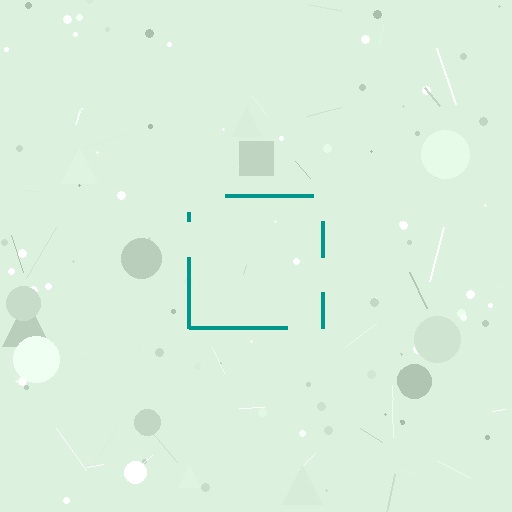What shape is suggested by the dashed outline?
The dashed outline suggests a square.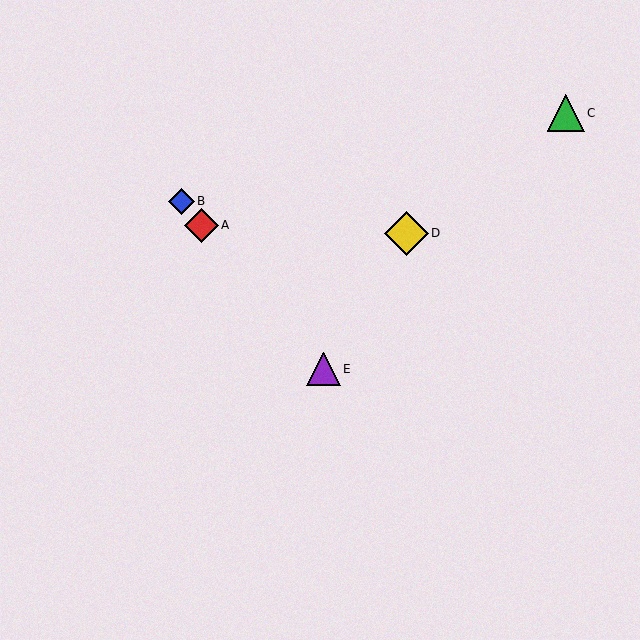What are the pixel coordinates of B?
Object B is at (181, 202).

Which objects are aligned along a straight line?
Objects A, B, E are aligned along a straight line.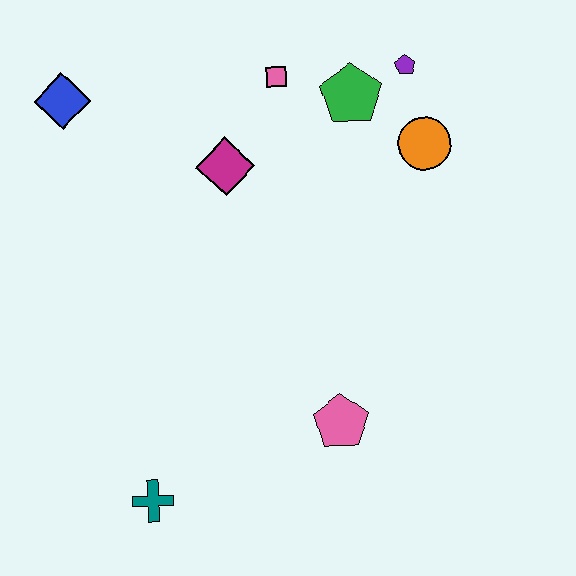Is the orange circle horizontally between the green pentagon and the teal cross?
No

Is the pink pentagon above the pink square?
No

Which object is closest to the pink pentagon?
The teal cross is closest to the pink pentagon.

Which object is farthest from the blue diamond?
The pink pentagon is farthest from the blue diamond.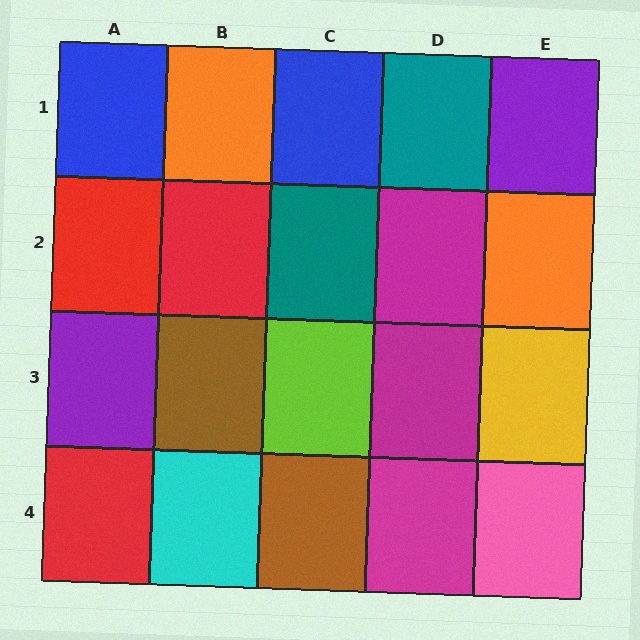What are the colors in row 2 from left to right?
Red, red, teal, magenta, orange.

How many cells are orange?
2 cells are orange.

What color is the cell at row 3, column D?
Magenta.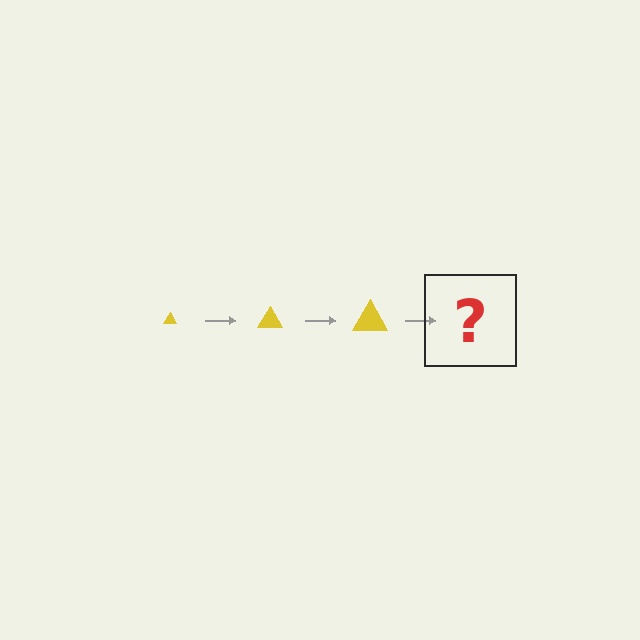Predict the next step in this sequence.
The next step is a yellow triangle, larger than the previous one.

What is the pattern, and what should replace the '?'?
The pattern is that the triangle gets progressively larger each step. The '?' should be a yellow triangle, larger than the previous one.